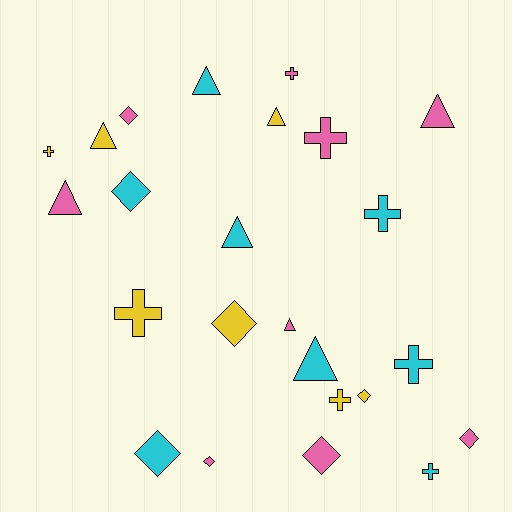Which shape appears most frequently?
Triangle, with 8 objects.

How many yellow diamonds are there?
There are 2 yellow diamonds.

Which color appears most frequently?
Pink, with 9 objects.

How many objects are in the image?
There are 24 objects.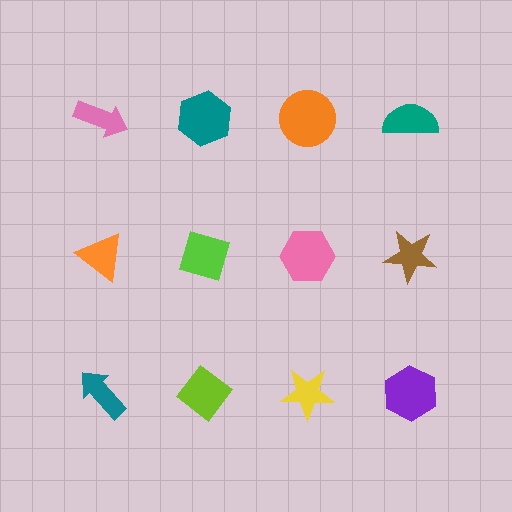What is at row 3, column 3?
A yellow star.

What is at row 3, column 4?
A purple hexagon.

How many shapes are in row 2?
4 shapes.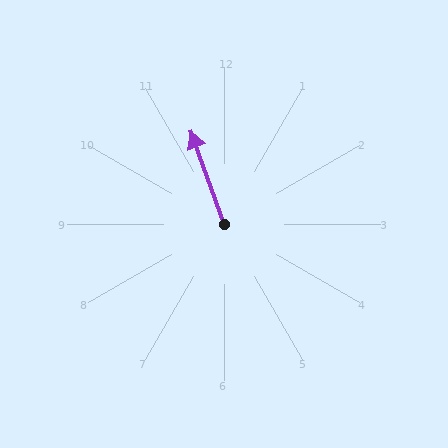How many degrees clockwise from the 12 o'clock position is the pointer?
Approximately 340 degrees.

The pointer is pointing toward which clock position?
Roughly 11 o'clock.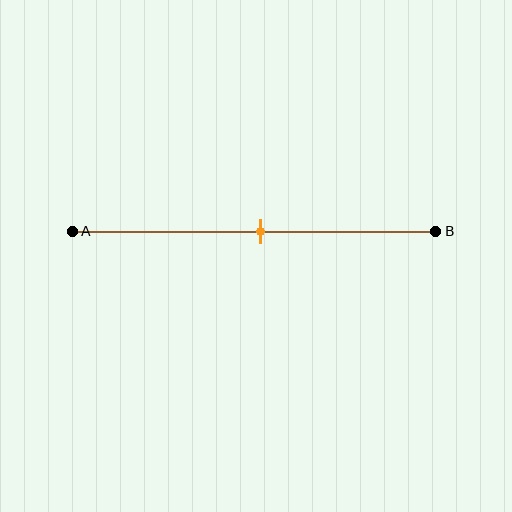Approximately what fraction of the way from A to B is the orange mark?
The orange mark is approximately 50% of the way from A to B.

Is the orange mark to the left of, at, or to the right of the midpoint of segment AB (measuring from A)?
The orange mark is approximately at the midpoint of segment AB.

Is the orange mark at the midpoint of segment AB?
Yes, the mark is approximately at the midpoint.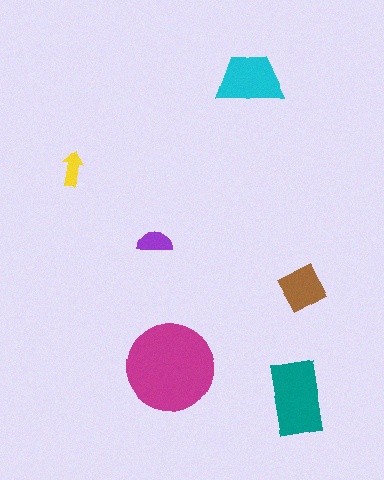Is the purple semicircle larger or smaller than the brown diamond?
Smaller.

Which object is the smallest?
The yellow arrow.